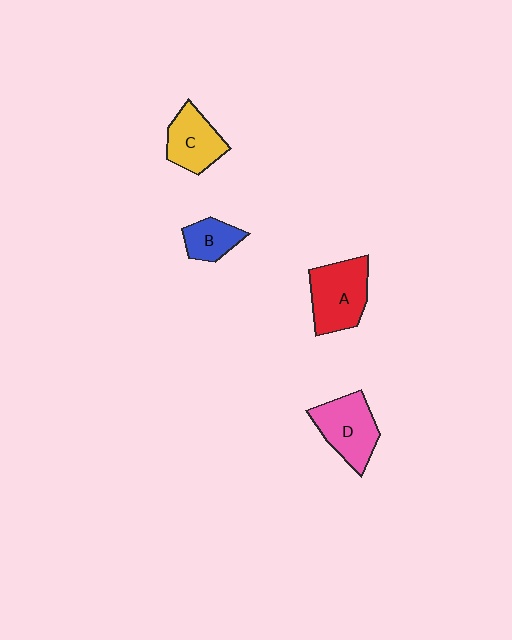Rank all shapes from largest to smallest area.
From largest to smallest: A (red), D (pink), C (yellow), B (blue).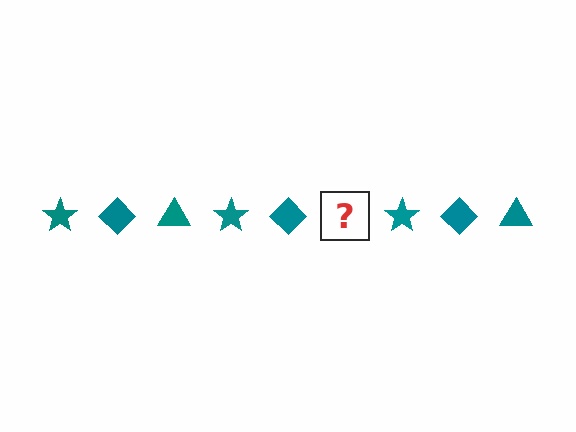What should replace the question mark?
The question mark should be replaced with a teal triangle.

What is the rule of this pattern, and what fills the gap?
The rule is that the pattern cycles through star, diamond, triangle shapes in teal. The gap should be filled with a teal triangle.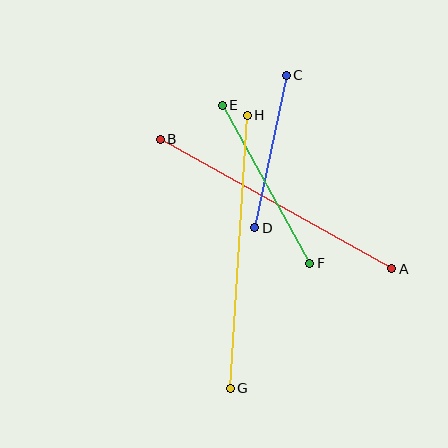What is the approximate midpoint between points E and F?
The midpoint is at approximately (266, 184) pixels.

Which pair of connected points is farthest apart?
Points G and H are farthest apart.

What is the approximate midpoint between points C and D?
The midpoint is at approximately (270, 151) pixels.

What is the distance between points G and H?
The distance is approximately 273 pixels.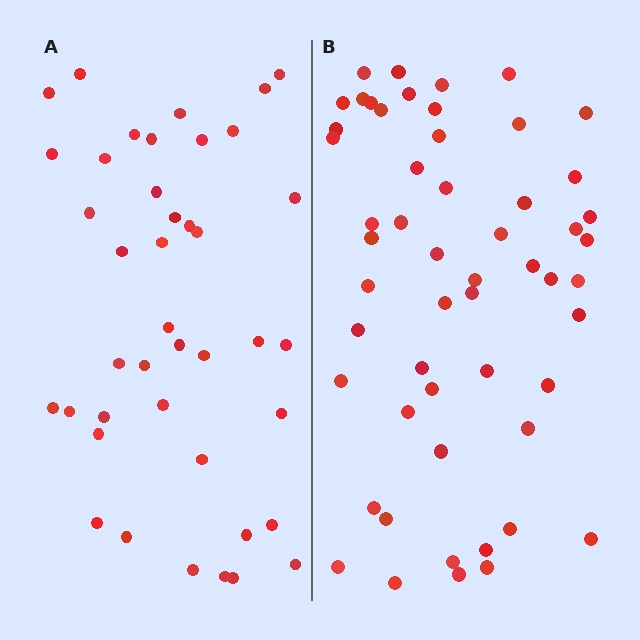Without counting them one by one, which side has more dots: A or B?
Region B (the right region) has more dots.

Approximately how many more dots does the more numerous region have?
Region B has approximately 15 more dots than region A.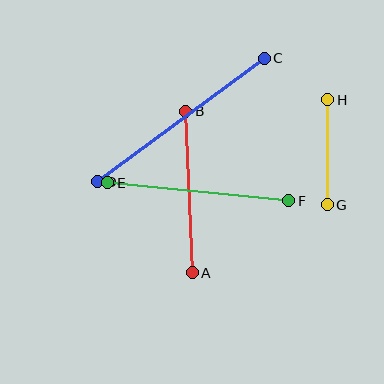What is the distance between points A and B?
The distance is approximately 162 pixels.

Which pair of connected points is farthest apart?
Points C and D are farthest apart.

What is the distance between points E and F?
The distance is approximately 182 pixels.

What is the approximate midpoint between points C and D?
The midpoint is at approximately (181, 120) pixels.